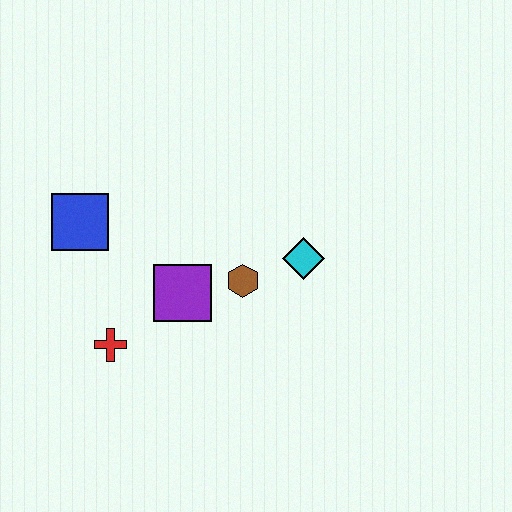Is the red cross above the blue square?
No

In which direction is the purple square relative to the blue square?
The purple square is to the right of the blue square.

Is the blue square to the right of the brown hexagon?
No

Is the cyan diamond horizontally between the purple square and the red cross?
No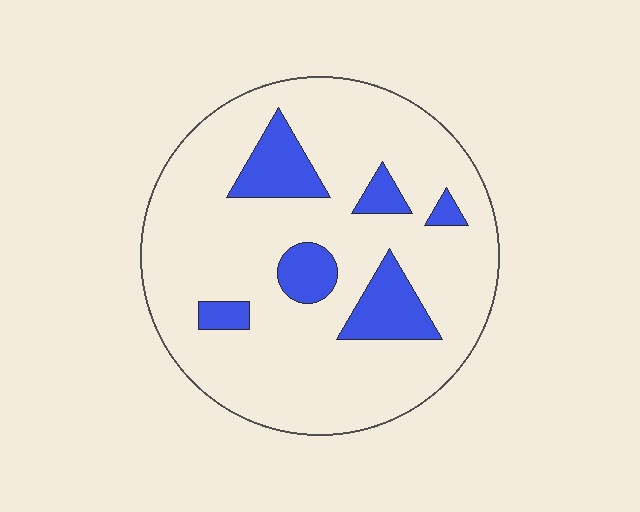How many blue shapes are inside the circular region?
6.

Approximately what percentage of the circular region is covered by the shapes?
Approximately 15%.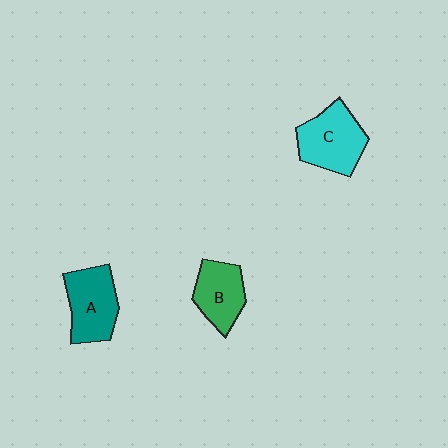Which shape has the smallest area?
Shape B (green).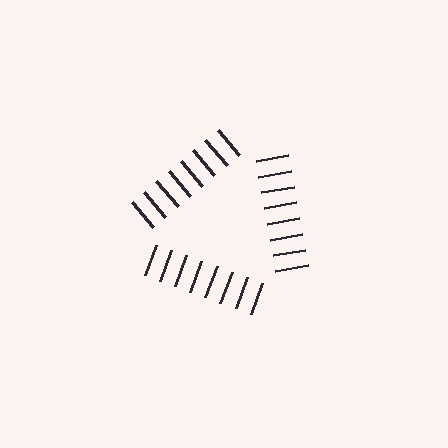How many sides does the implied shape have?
3 sides — the line-ends trace a triangle.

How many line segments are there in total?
24 — 8 along each of the 3 edges.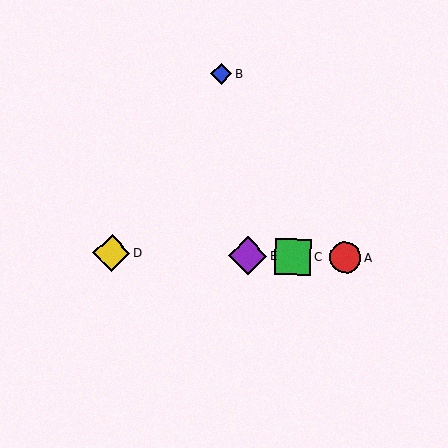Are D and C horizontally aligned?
Yes, both are at y≈253.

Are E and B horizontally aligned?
No, E is at y≈256 and B is at y≈74.